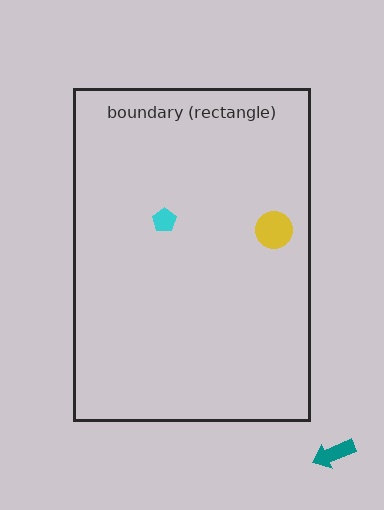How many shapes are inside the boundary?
2 inside, 1 outside.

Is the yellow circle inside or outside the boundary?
Inside.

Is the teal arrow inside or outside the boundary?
Outside.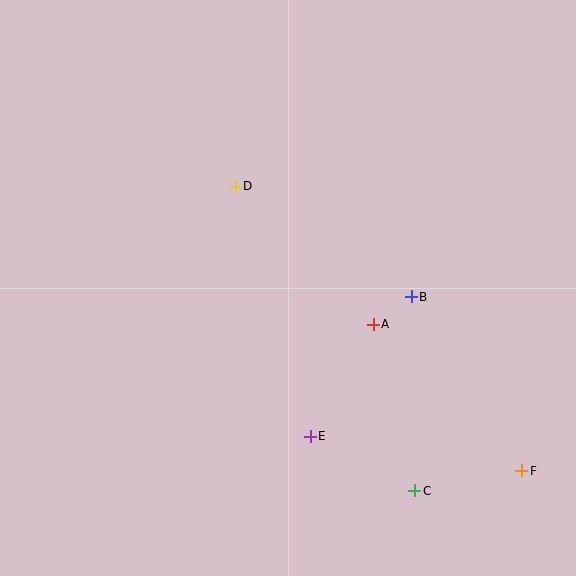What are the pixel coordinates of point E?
Point E is at (310, 436).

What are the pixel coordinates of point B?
Point B is at (411, 297).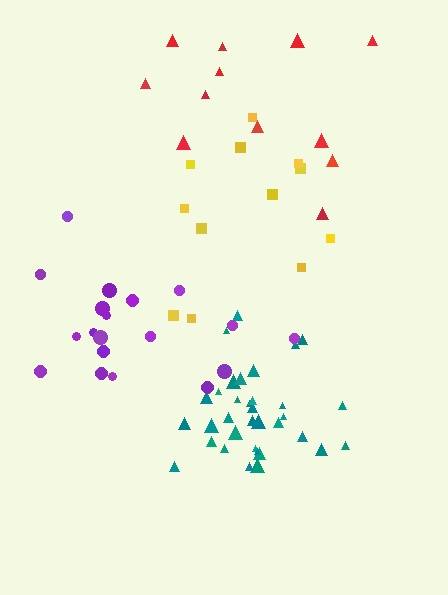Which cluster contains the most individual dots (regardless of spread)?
Teal (35).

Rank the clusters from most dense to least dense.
teal, red, purple, yellow.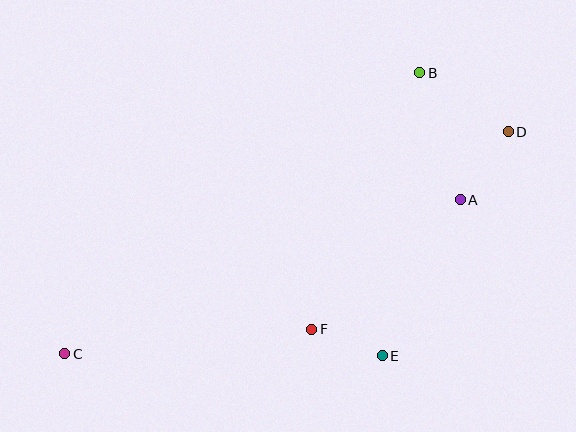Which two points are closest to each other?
Points E and F are closest to each other.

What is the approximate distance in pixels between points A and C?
The distance between A and C is approximately 424 pixels.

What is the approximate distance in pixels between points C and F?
The distance between C and F is approximately 248 pixels.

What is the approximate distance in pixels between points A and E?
The distance between A and E is approximately 174 pixels.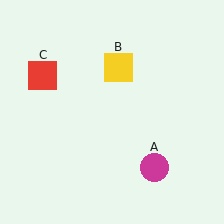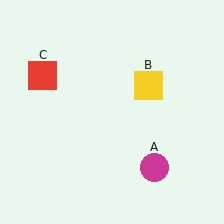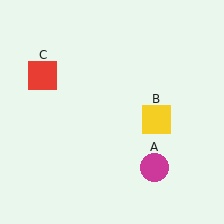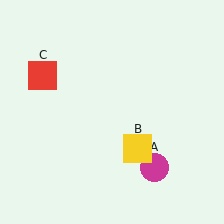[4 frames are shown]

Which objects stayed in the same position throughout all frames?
Magenta circle (object A) and red square (object C) remained stationary.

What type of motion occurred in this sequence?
The yellow square (object B) rotated clockwise around the center of the scene.